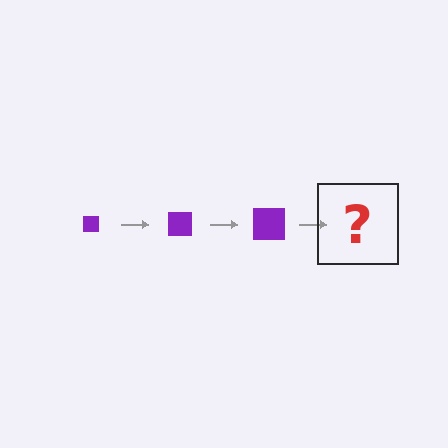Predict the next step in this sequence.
The next step is a purple square, larger than the previous one.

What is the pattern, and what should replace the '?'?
The pattern is that the square gets progressively larger each step. The '?' should be a purple square, larger than the previous one.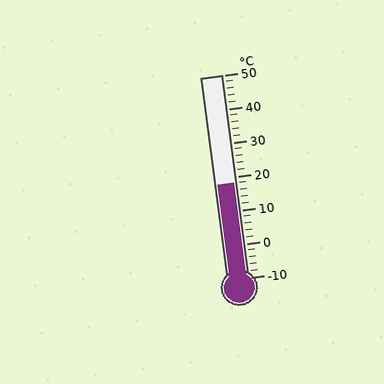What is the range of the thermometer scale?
The thermometer scale ranges from -10°C to 50°C.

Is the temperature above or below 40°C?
The temperature is below 40°C.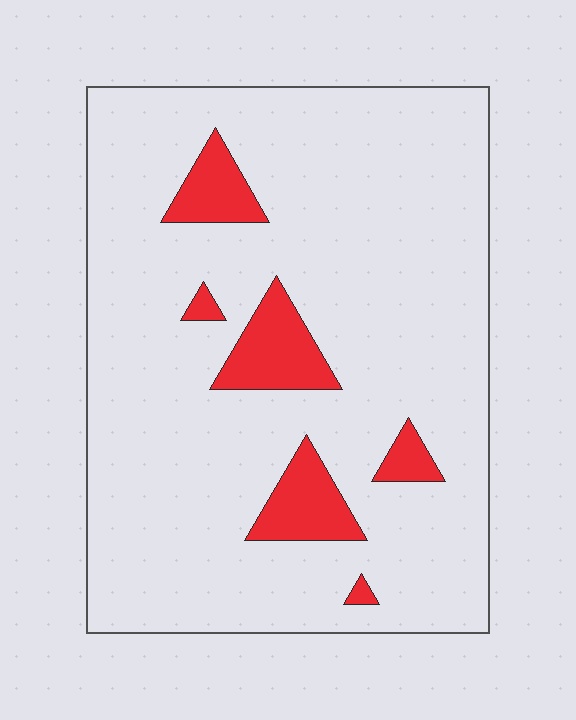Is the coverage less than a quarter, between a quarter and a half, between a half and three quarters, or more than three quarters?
Less than a quarter.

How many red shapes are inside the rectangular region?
6.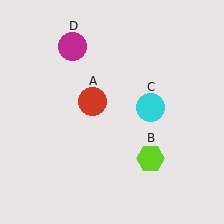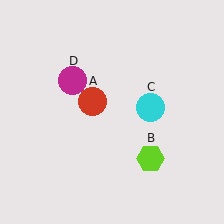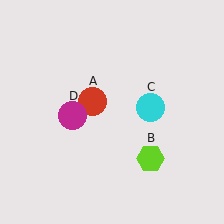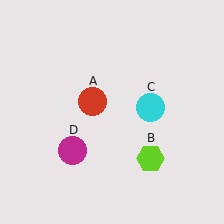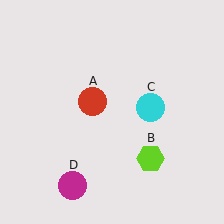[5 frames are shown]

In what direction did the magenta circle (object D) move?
The magenta circle (object D) moved down.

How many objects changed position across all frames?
1 object changed position: magenta circle (object D).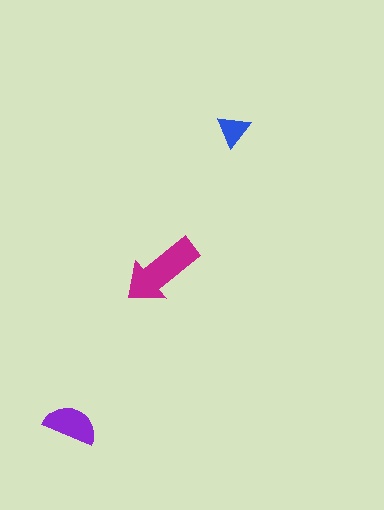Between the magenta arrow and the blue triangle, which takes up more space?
The magenta arrow.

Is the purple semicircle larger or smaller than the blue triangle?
Larger.